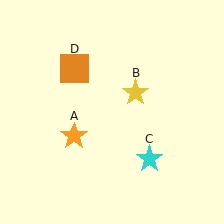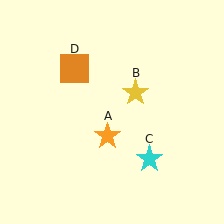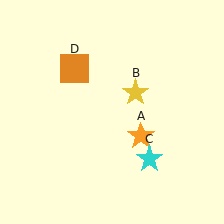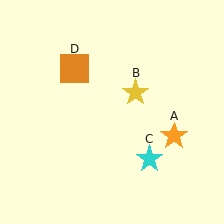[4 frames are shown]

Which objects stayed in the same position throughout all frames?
Yellow star (object B) and cyan star (object C) and orange square (object D) remained stationary.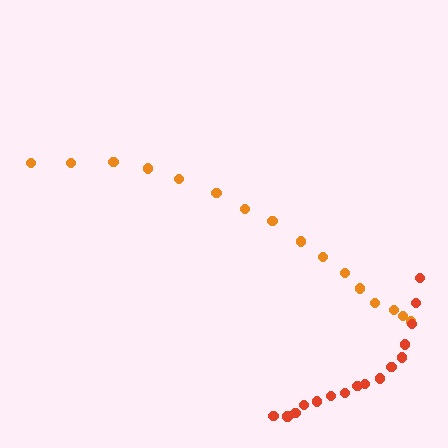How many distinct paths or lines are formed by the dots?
There are 2 distinct paths.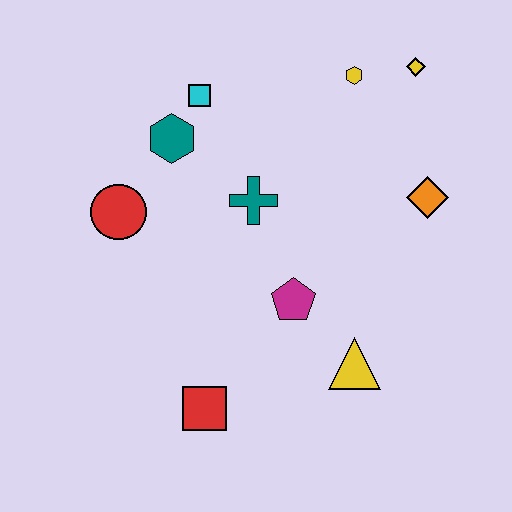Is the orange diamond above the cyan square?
No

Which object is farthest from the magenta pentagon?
The yellow diamond is farthest from the magenta pentagon.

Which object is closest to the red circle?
The teal hexagon is closest to the red circle.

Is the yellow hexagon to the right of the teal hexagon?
Yes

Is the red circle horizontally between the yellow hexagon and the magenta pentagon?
No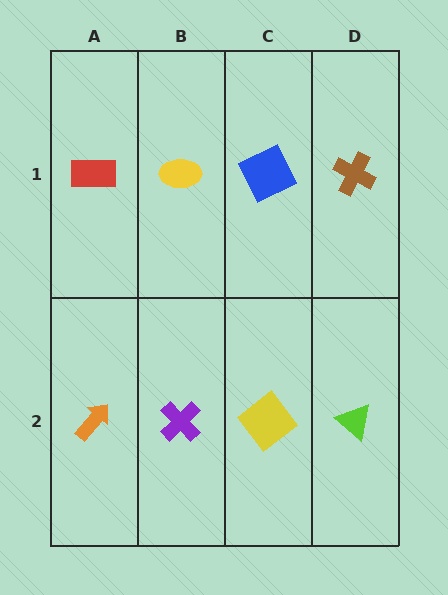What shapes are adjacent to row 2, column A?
A red rectangle (row 1, column A), a purple cross (row 2, column B).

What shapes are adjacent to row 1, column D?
A lime triangle (row 2, column D), a blue square (row 1, column C).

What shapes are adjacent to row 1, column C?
A yellow diamond (row 2, column C), a yellow ellipse (row 1, column B), a brown cross (row 1, column D).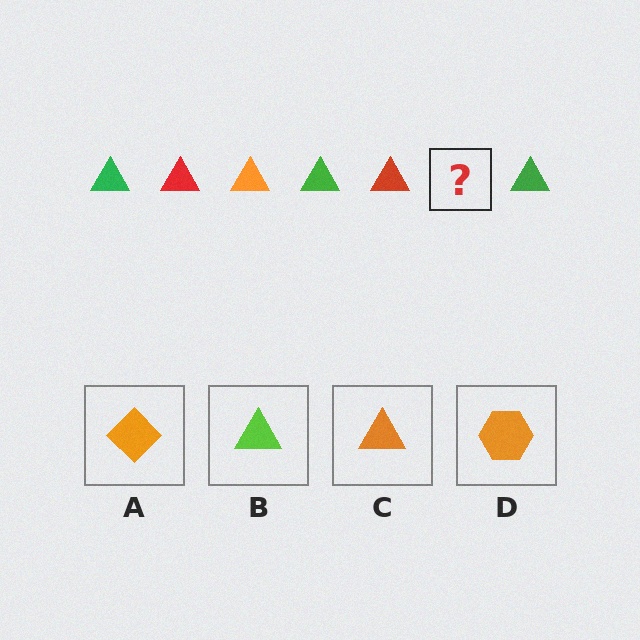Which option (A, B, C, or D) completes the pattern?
C.